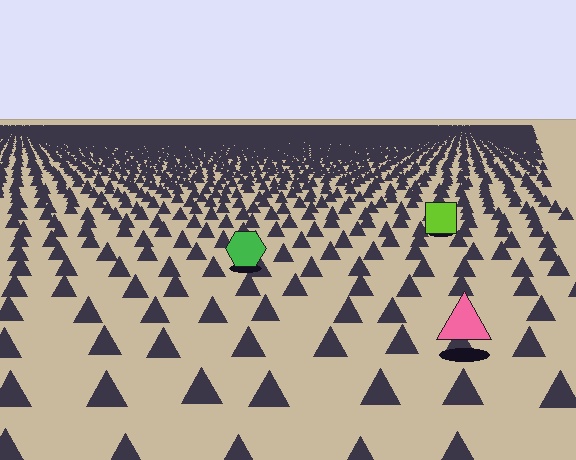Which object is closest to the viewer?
The pink triangle is closest. The texture marks near it are larger and more spread out.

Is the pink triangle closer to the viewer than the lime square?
Yes. The pink triangle is closer — you can tell from the texture gradient: the ground texture is coarser near it.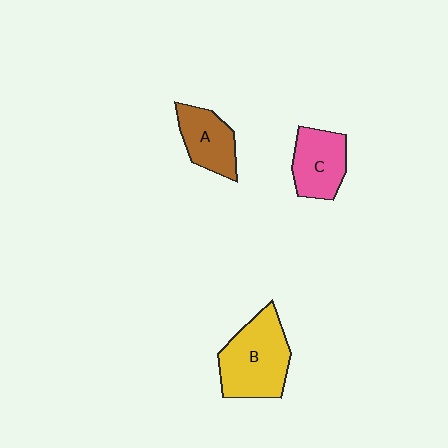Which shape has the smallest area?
Shape A (brown).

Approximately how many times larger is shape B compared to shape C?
Approximately 1.5 times.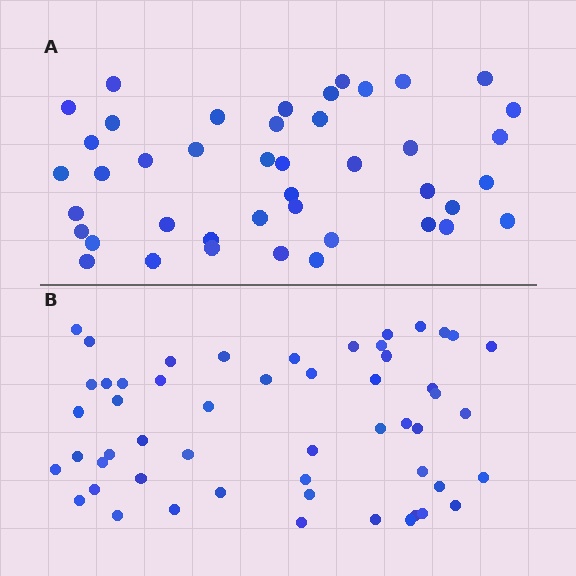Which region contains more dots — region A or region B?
Region B (the bottom region) has more dots.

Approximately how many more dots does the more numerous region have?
Region B has roughly 10 or so more dots than region A.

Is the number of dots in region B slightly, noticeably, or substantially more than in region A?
Region B has only slightly more — the two regions are fairly close. The ratio is roughly 1.2 to 1.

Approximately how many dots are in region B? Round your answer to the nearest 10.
About 50 dots. (The exact count is 53, which rounds to 50.)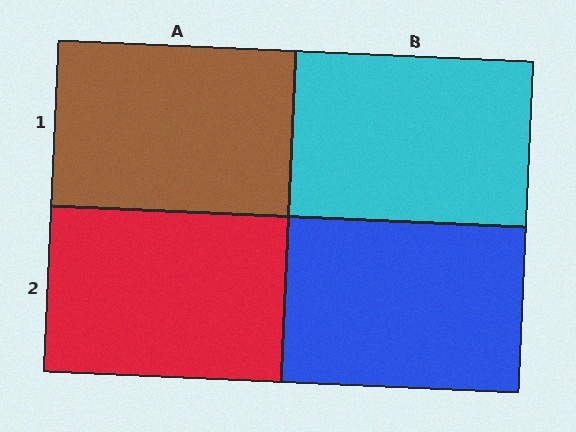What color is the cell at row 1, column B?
Cyan.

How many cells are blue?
1 cell is blue.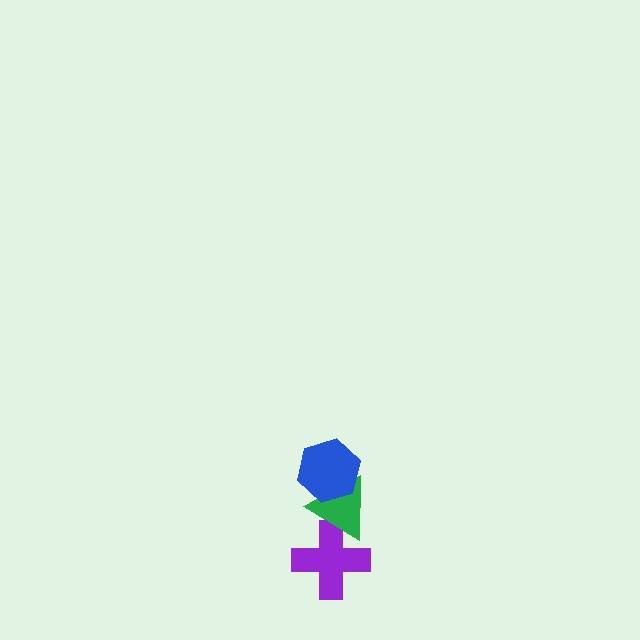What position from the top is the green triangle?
The green triangle is 2nd from the top.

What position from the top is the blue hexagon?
The blue hexagon is 1st from the top.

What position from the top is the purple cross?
The purple cross is 3rd from the top.